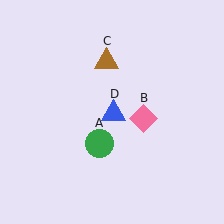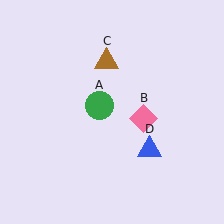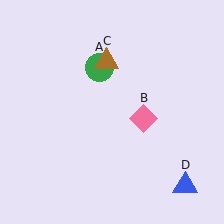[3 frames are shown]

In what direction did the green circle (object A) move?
The green circle (object A) moved up.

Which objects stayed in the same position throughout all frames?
Pink diamond (object B) and brown triangle (object C) remained stationary.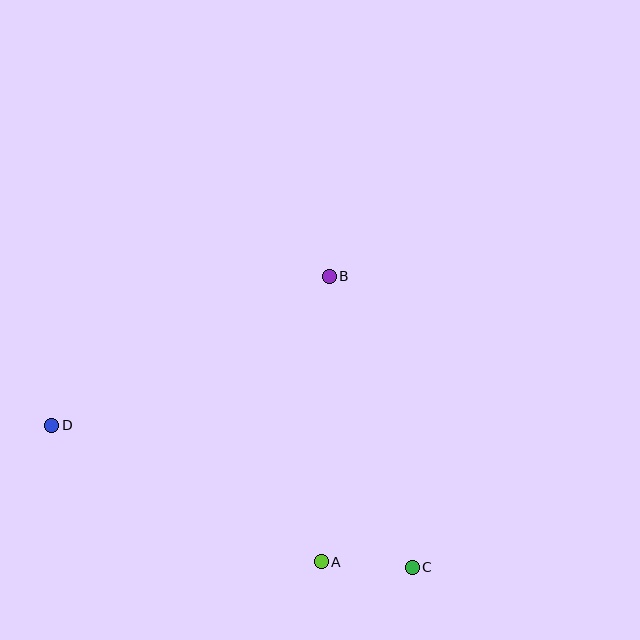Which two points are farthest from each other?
Points C and D are farthest from each other.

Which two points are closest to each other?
Points A and C are closest to each other.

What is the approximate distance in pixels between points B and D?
The distance between B and D is approximately 315 pixels.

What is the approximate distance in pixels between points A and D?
The distance between A and D is approximately 302 pixels.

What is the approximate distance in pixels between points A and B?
The distance between A and B is approximately 286 pixels.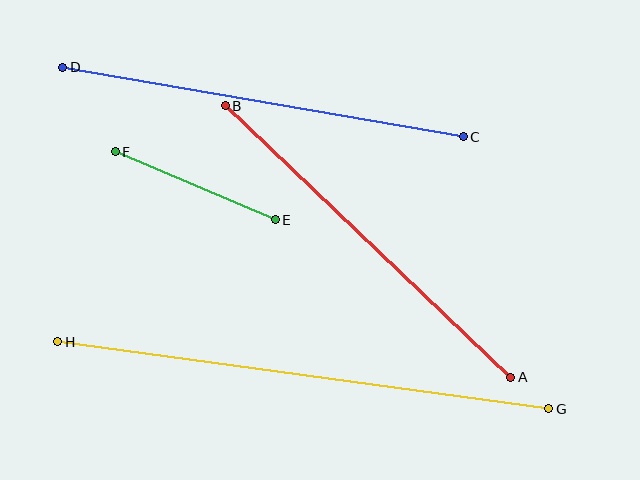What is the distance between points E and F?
The distance is approximately 174 pixels.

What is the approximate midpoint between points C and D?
The midpoint is at approximately (263, 102) pixels.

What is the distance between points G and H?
The distance is approximately 496 pixels.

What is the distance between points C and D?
The distance is approximately 406 pixels.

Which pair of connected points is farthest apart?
Points G and H are farthest apart.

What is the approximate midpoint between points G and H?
The midpoint is at approximately (303, 375) pixels.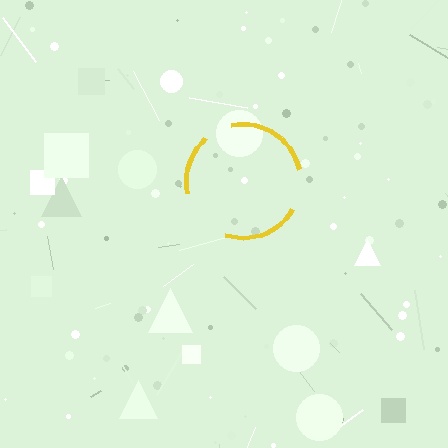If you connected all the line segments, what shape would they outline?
They would outline a circle.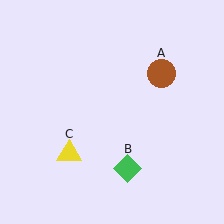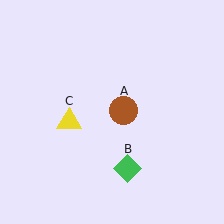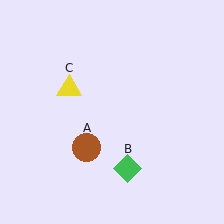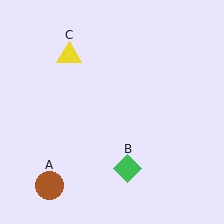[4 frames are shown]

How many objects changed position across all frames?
2 objects changed position: brown circle (object A), yellow triangle (object C).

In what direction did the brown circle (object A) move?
The brown circle (object A) moved down and to the left.